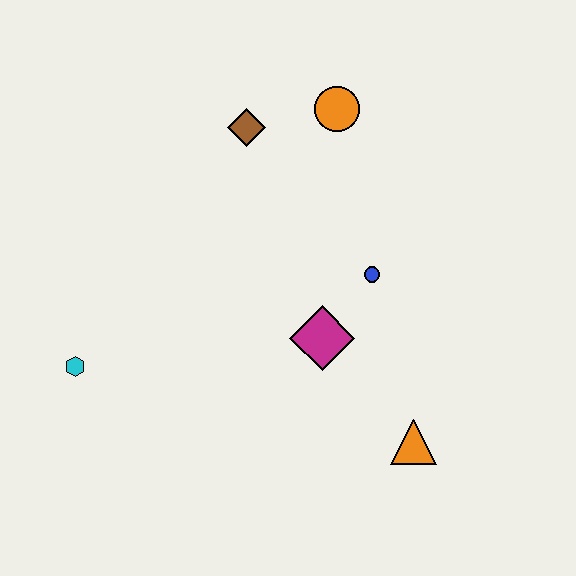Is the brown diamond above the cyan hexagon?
Yes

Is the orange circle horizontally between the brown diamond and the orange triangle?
Yes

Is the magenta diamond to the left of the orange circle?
Yes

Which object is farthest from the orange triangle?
The brown diamond is farthest from the orange triangle.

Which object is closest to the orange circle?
The brown diamond is closest to the orange circle.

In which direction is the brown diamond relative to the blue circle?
The brown diamond is above the blue circle.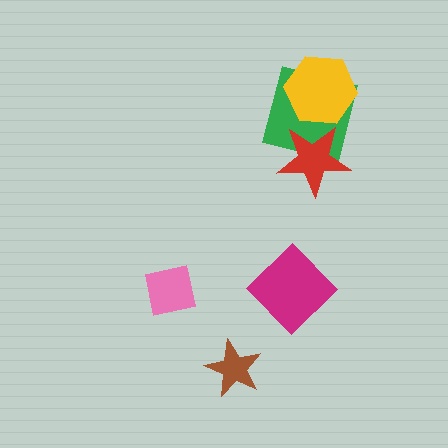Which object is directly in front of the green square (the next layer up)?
The yellow hexagon is directly in front of the green square.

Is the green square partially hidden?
Yes, it is partially covered by another shape.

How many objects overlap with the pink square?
0 objects overlap with the pink square.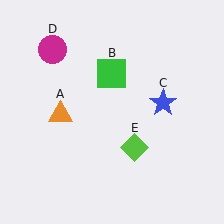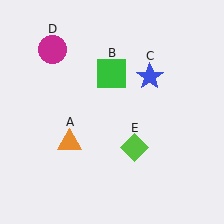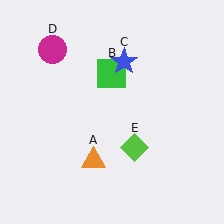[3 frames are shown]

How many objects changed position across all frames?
2 objects changed position: orange triangle (object A), blue star (object C).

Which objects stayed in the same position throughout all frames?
Green square (object B) and magenta circle (object D) and lime diamond (object E) remained stationary.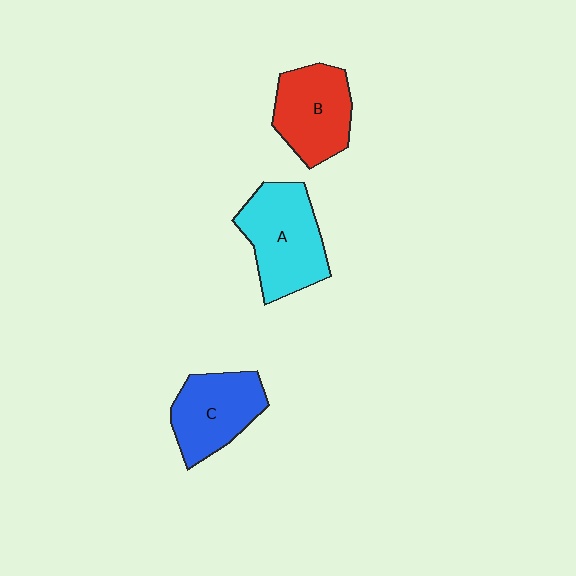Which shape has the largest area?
Shape A (cyan).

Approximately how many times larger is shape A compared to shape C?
Approximately 1.2 times.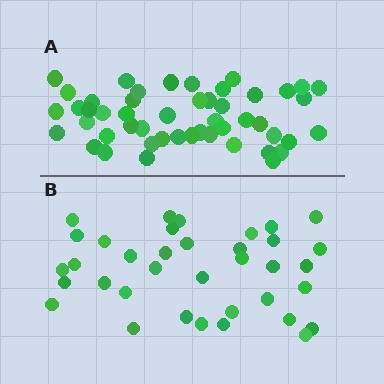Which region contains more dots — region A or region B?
Region A (the top region) has more dots.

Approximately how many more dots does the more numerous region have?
Region A has approximately 15 more dots than region B.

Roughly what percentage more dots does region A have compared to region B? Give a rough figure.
About 35% more.